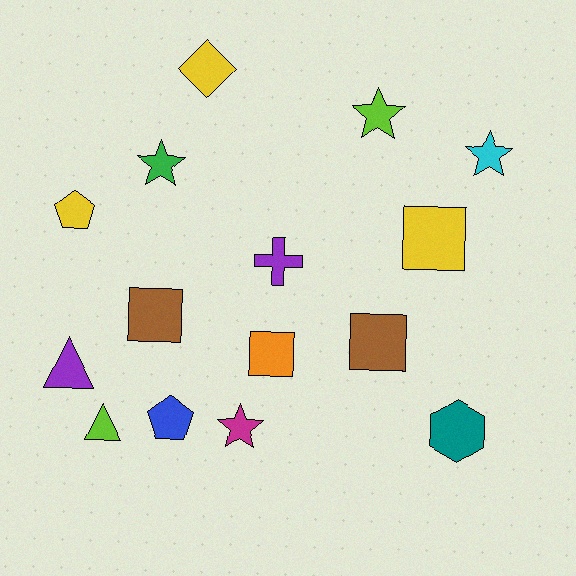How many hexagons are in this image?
There is 1 hexagon.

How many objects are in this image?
There are 15 objects.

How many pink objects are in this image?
There are no pink objects.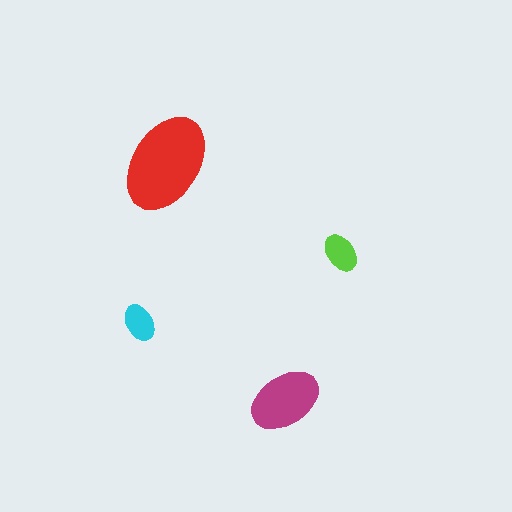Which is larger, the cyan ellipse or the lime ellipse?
The lime one.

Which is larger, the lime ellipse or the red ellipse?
The red one.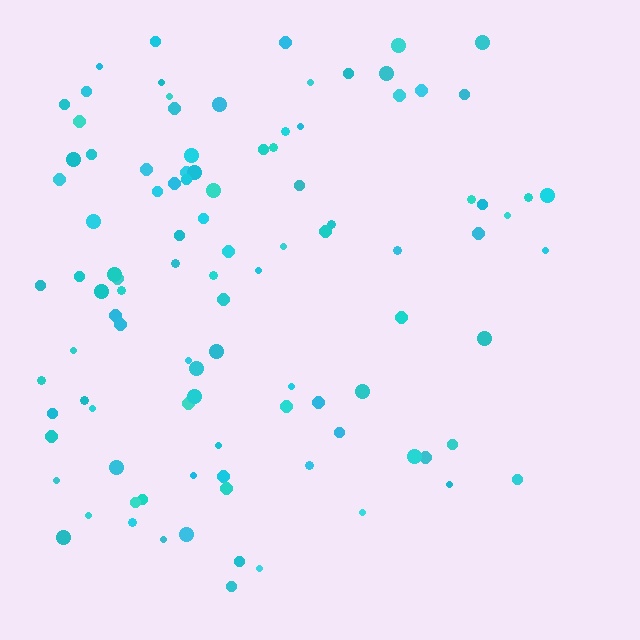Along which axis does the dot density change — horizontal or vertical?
Horizontal.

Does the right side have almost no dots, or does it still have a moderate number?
Still a moderate number, just noticeably fewer than the left.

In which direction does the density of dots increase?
From right to left, with the left side densest.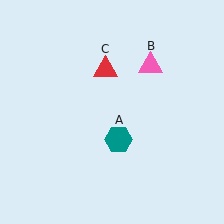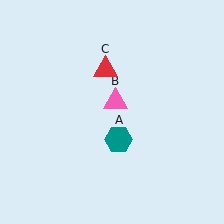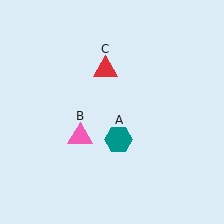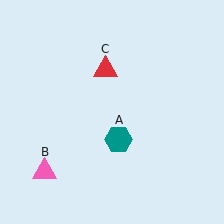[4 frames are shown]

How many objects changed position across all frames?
1 object changed position: pink triangle (object B).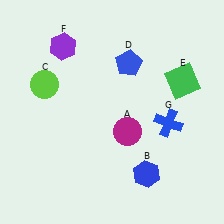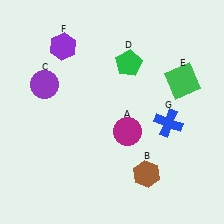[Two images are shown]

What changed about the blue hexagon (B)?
In Image 1, B is blue. In Image 2, it changed to brown.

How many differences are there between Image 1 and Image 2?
There are 3 differences between the two images.